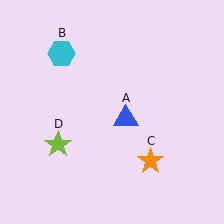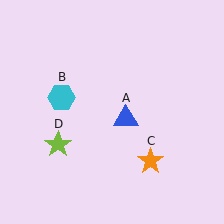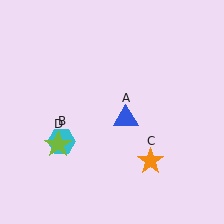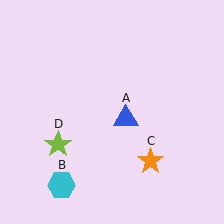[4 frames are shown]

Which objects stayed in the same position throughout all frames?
Blue triangle (object A) and orange star (object C) and lime star (object D) remained stationary.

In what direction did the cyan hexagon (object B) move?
The cyan hexagon (object B) moved down.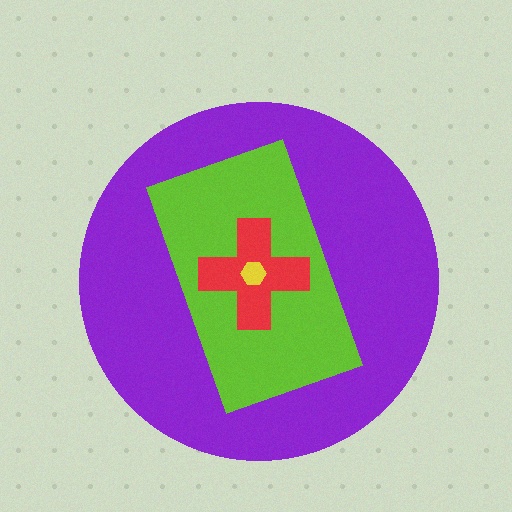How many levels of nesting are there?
4.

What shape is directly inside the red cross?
The yellow hexagon.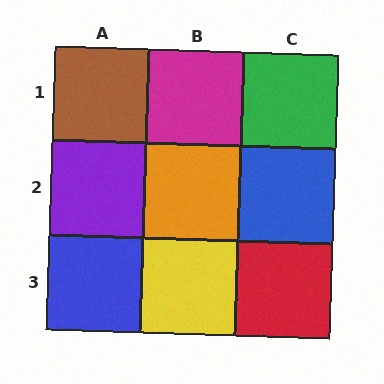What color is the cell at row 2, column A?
Purple.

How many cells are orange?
1 cell is orange.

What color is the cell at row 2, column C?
Blue.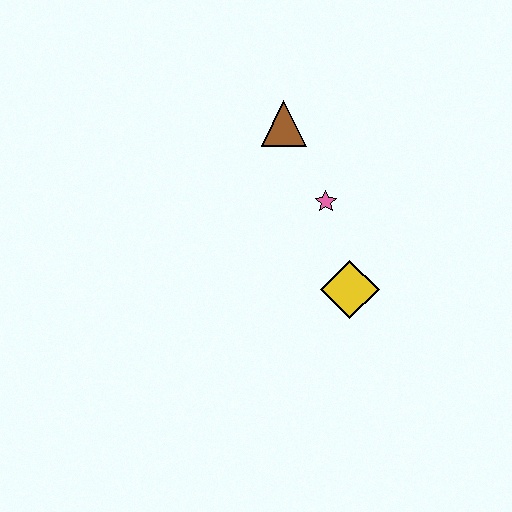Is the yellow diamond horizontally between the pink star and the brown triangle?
No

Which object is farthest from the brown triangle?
The yellow diamond is farthest from the brown triangle.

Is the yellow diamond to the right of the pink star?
Yes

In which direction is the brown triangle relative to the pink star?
The brown triangle is above the pink star.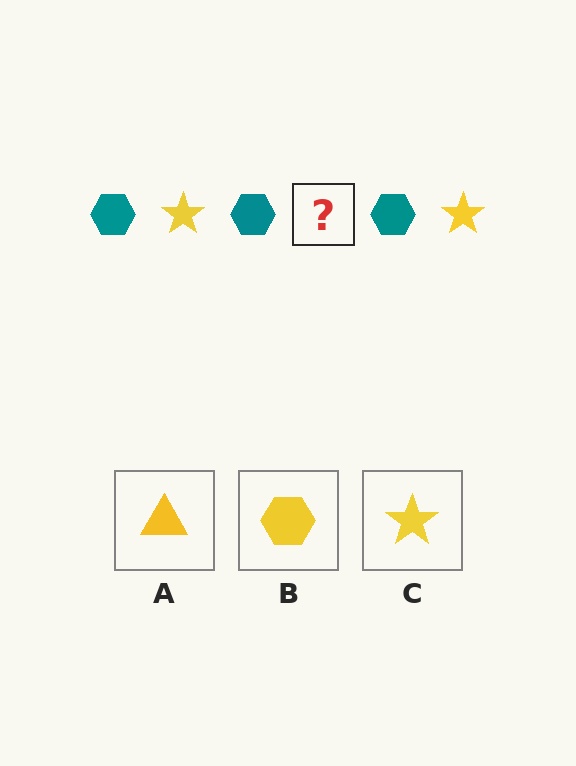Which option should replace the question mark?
Option C.